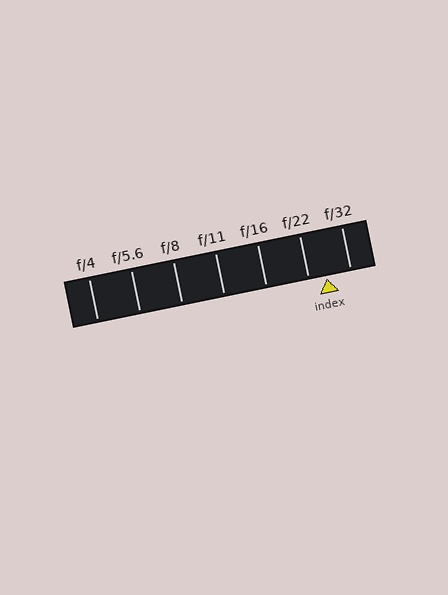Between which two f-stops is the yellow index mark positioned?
The index mark is between f/22 and f/32.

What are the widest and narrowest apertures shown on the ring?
The widest aperture shown is f/4 and the narrowest is f/32.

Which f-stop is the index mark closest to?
The index mark is closest to f/22.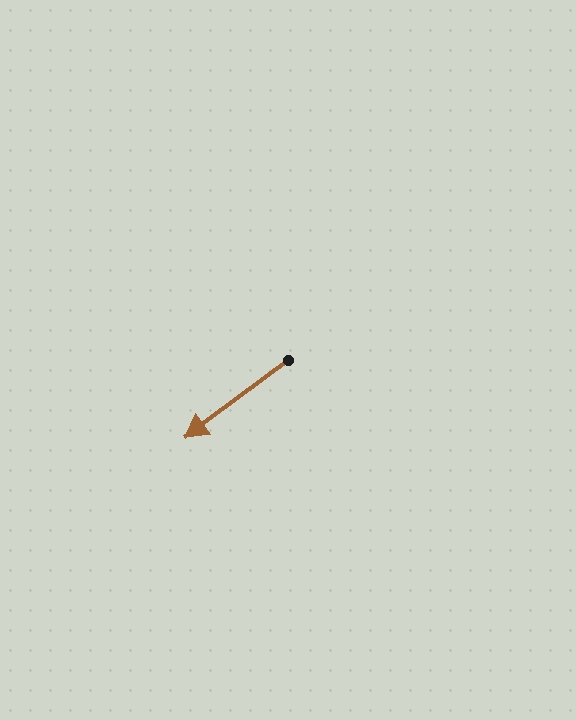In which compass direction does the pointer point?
Southwest.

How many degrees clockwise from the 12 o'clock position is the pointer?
Approximately 233 degrees.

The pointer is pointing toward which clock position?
Roughly 8 o'clock.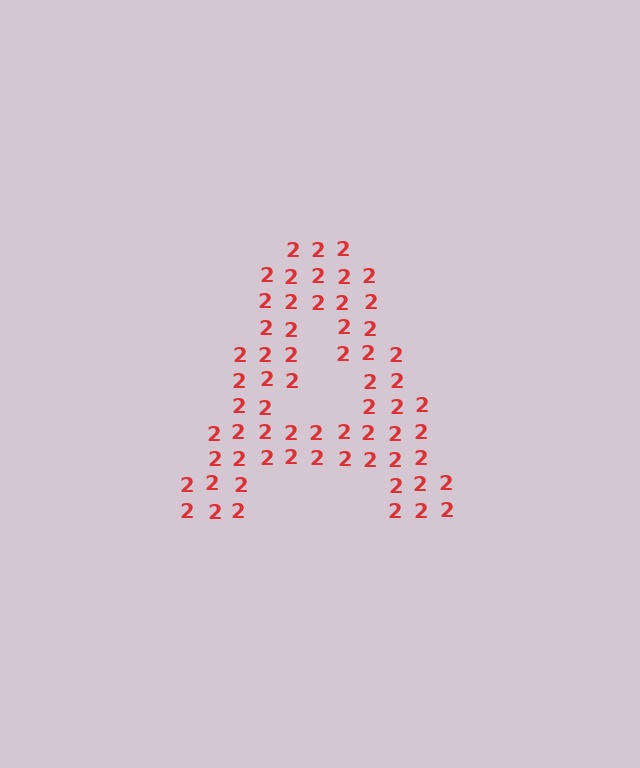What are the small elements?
The small elements are digit 2's.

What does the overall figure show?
The overall figure shows the letter A.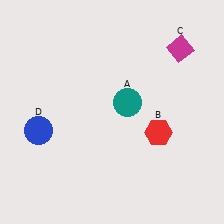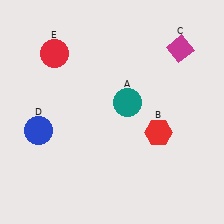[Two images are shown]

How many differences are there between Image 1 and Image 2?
There is 1 difference between the two images.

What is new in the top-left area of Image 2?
A red circle (E) was added in the top-left area of Image 2.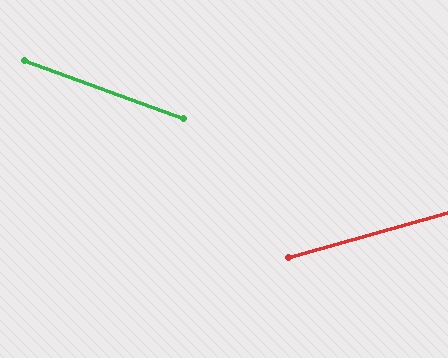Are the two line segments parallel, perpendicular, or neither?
Neither parallel nor perpendicular — they differ by about 36°.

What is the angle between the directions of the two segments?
Approximately 36 degrees.